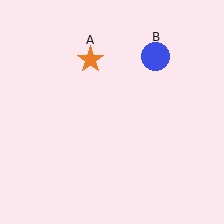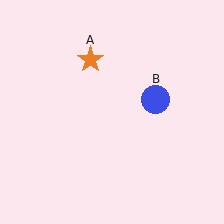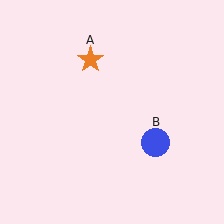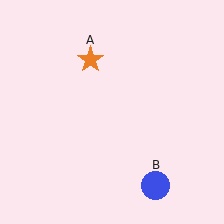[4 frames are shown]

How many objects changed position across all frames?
1 object changed position: blue circle (object B).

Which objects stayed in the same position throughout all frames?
Orange star (object A) remained stationary.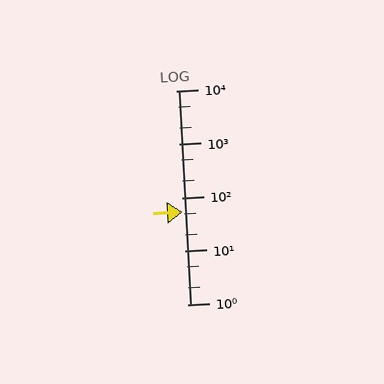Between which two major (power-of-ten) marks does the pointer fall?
The pointer is between 10 and 100.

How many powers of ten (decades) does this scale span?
The scale spans 4 decades, from 1 to 10000.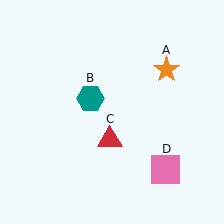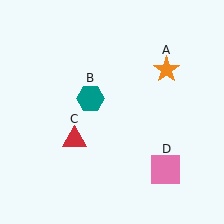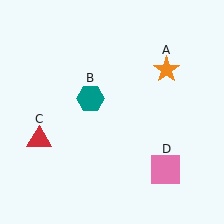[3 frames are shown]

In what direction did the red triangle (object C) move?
The red triangle (object C) moved left.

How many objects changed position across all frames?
1 object changed position: red triangle (object C).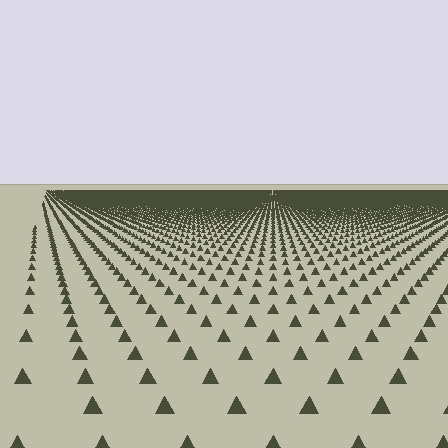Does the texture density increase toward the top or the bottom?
Density increases toward the top.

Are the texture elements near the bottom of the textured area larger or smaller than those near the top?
Larger. Near the bottom, elements are closer to the viewer and appear at a bigger on-screen size.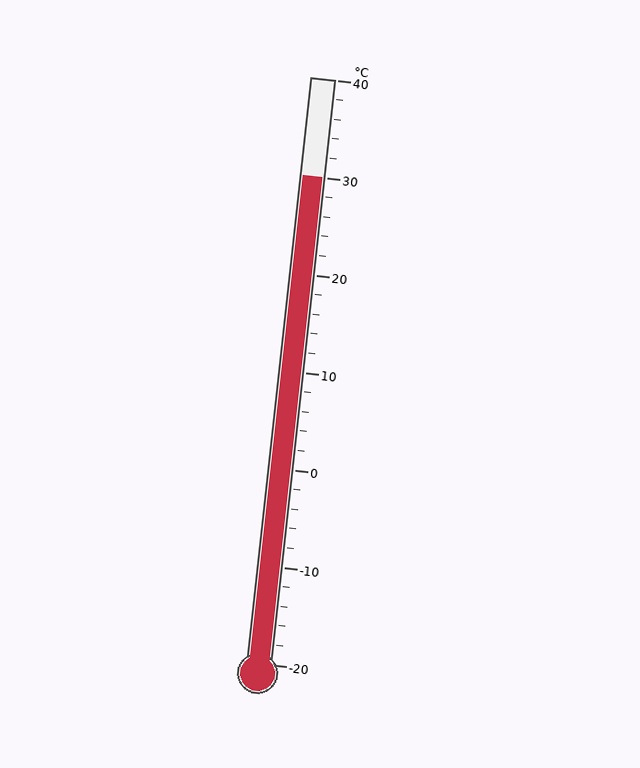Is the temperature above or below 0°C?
The temperature is above 0°C.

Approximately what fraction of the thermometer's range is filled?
The thermometer is filled to approximately 85% of its range.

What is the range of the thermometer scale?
The thermometer scale ranges from -20°C to 40°C.